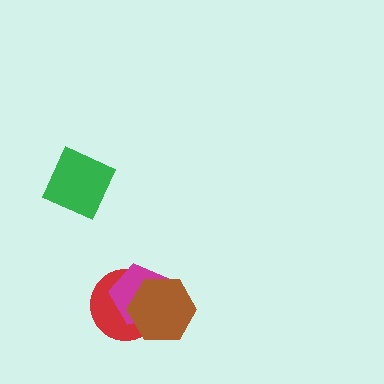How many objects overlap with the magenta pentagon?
2 objects overlap with the magenta pentagon.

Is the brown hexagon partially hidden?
No, no other shape covers it.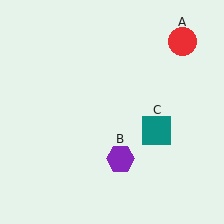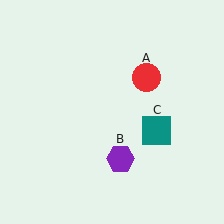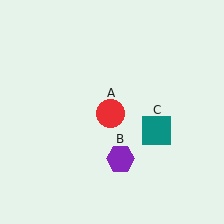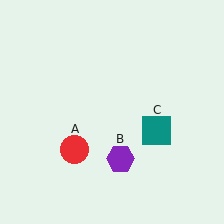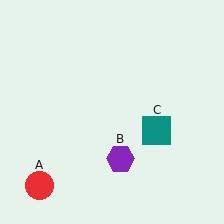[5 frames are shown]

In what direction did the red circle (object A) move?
The red circle (object A) moved down and to the left.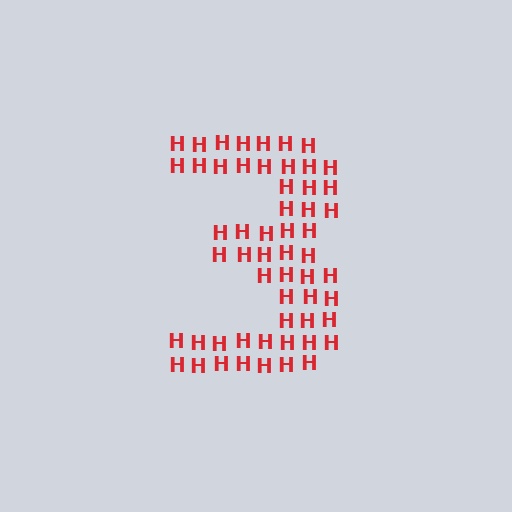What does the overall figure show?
The overall figure shows the digit 3.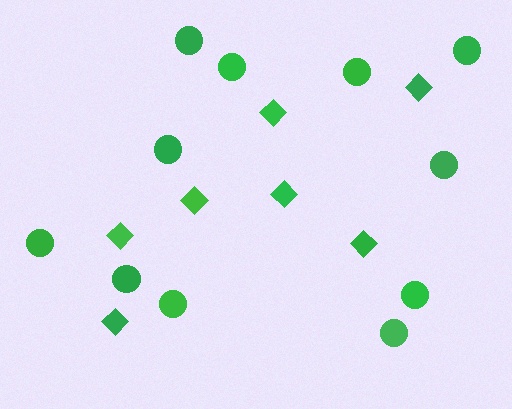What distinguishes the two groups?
There are 2 groups: one group of diamonds (7) and one group of circles (11).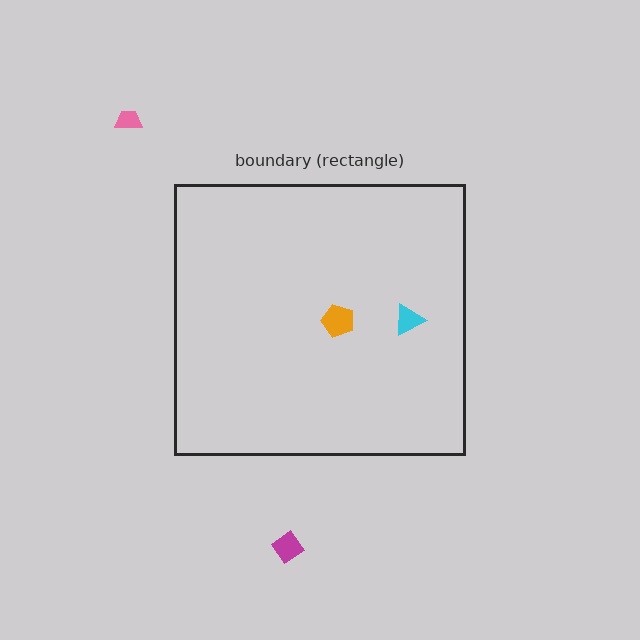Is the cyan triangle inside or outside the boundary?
Inside.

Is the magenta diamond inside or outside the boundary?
Outside.